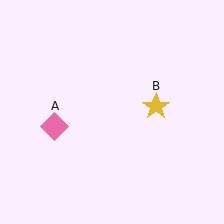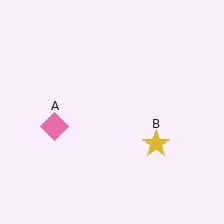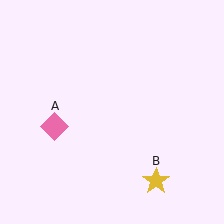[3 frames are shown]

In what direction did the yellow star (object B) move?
The yellow star (object B) moved down.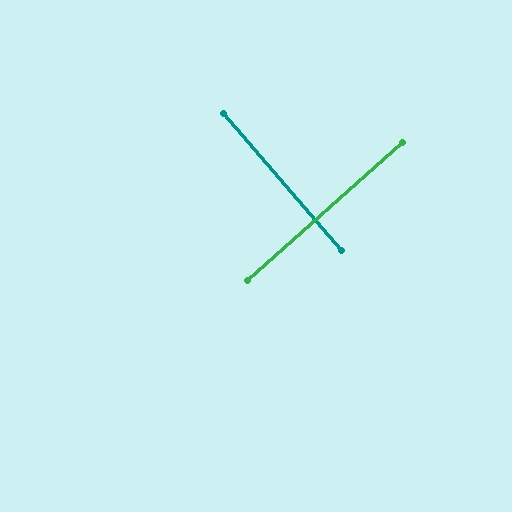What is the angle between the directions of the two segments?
Approximately 89 degrees.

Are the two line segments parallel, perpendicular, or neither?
Perpendicular — they meet at approximately 89°.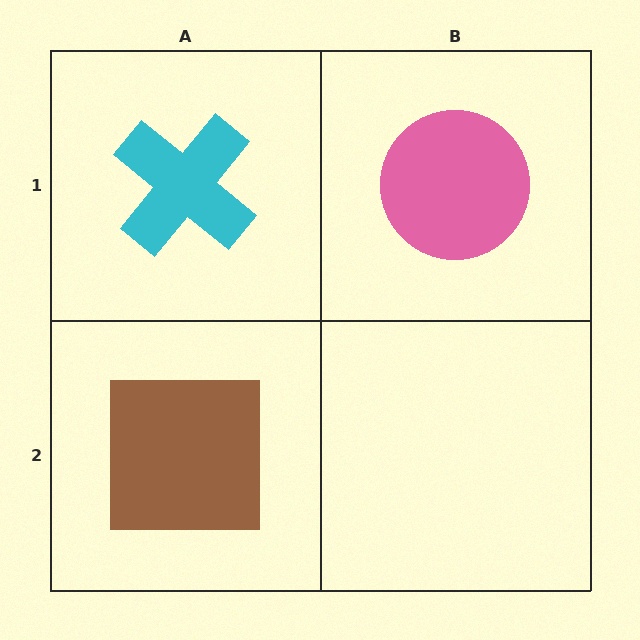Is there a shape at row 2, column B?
No, that cell is empty.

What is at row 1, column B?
A pink circle.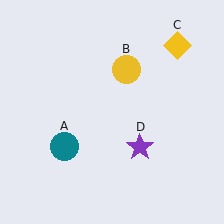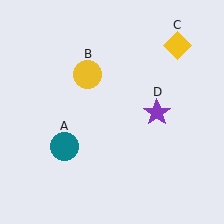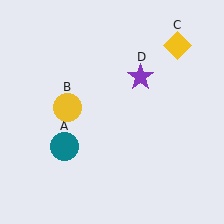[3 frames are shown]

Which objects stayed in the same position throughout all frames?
Teal circle (object A) and yellow diamond (object C) remained stationary.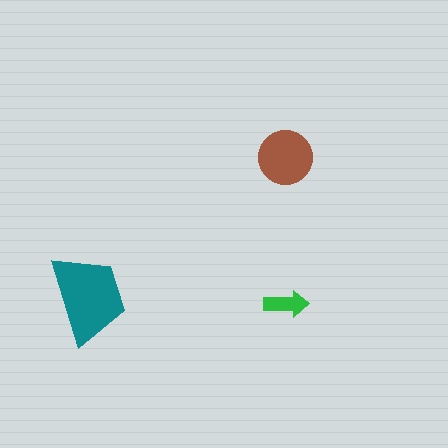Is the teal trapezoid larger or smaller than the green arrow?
Larger.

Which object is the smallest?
The green arrow.